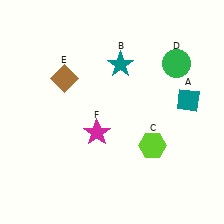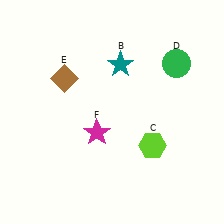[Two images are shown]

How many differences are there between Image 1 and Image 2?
There is 1 difference between the two images.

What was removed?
The teal diamond (A) was removed in Image 2.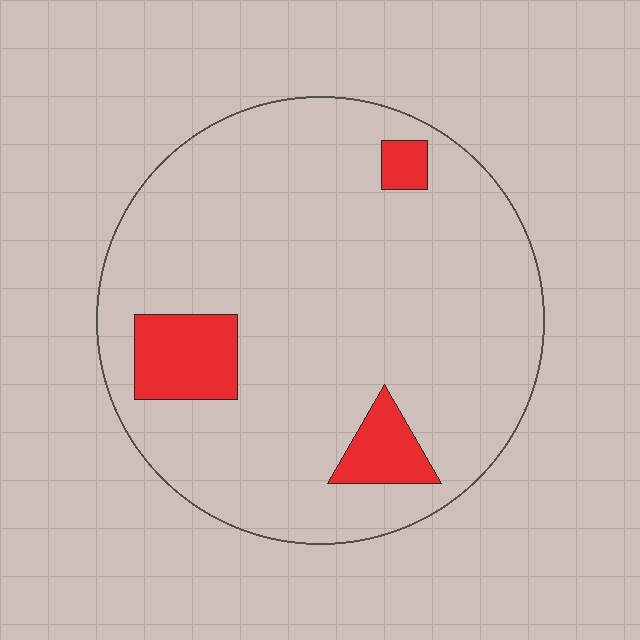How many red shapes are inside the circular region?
3.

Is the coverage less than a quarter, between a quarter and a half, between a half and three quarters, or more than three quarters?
Less than a quarter.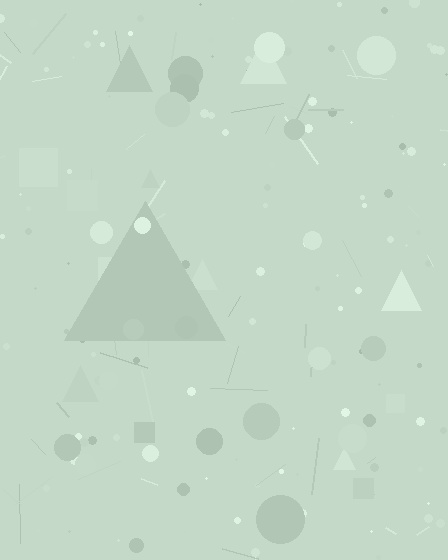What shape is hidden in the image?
A triangle is hidden in the image.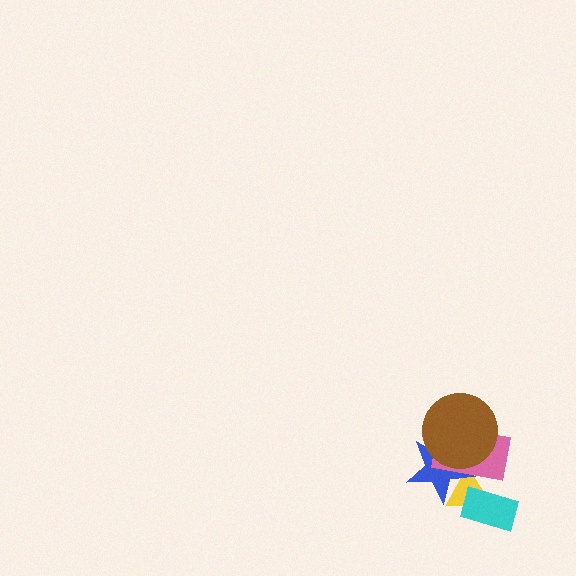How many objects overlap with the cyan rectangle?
1 object overlaps with the cyan rectangle.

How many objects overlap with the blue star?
3 objects overlap with the blue star.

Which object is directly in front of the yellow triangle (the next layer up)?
The cyan rectangle is directly in front of the yellow triangle.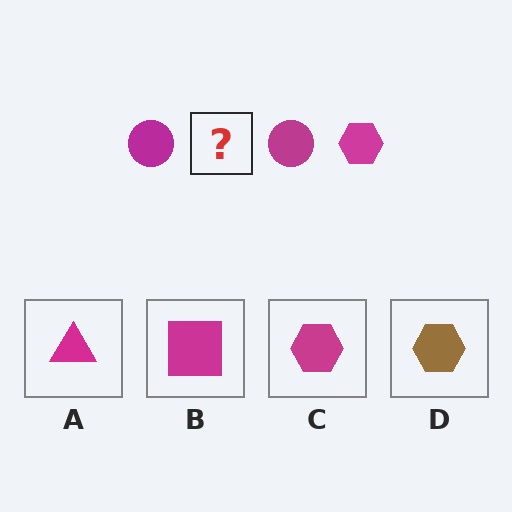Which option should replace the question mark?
Option C.